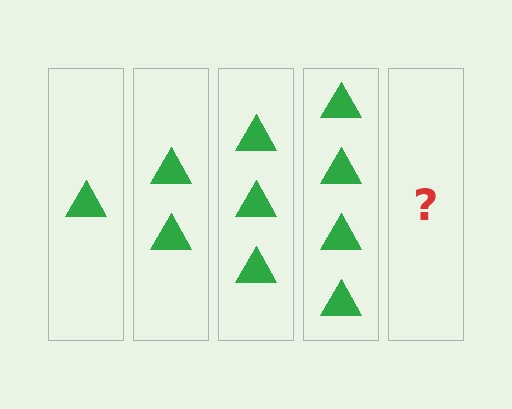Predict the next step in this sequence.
The next step is 5 triangles.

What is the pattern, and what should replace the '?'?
The pattern is that each step adds one more triangle. The '?' should be 5 triangles.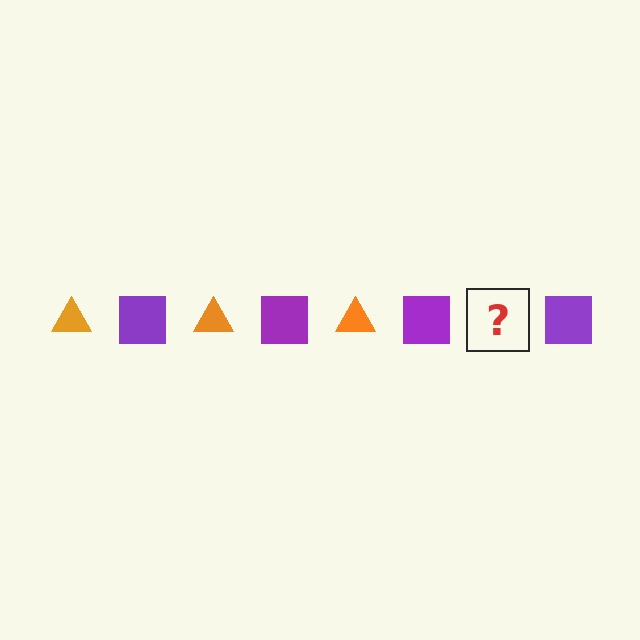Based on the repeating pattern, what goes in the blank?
The blank should be an orange triangle.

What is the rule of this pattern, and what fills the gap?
The rule is that the pattern alternates between orange triangle and purple square. The gap should be filled with an orange triangle.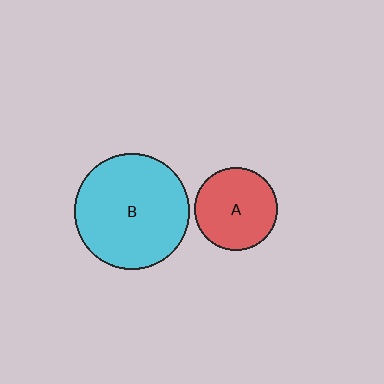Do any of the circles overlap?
No, none of the circles overlap.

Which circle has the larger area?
Circle B (cyan).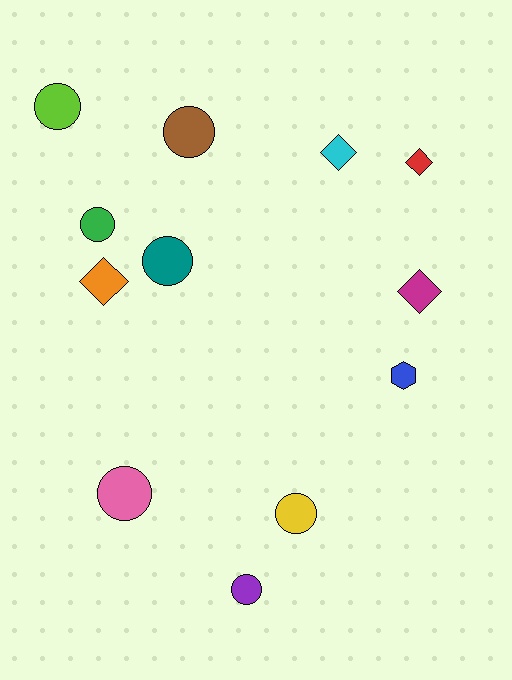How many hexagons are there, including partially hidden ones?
There is 1 hexagon.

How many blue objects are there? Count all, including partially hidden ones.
There is 1 blue object.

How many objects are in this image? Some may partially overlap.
There are 12 objects.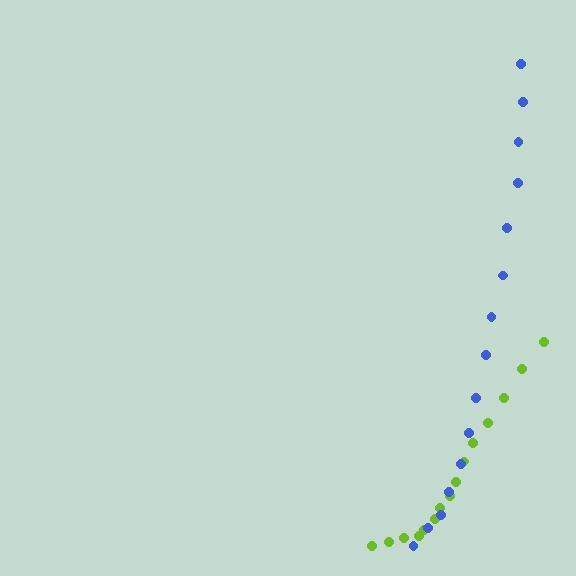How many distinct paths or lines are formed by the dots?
There are 2 distinct paths.